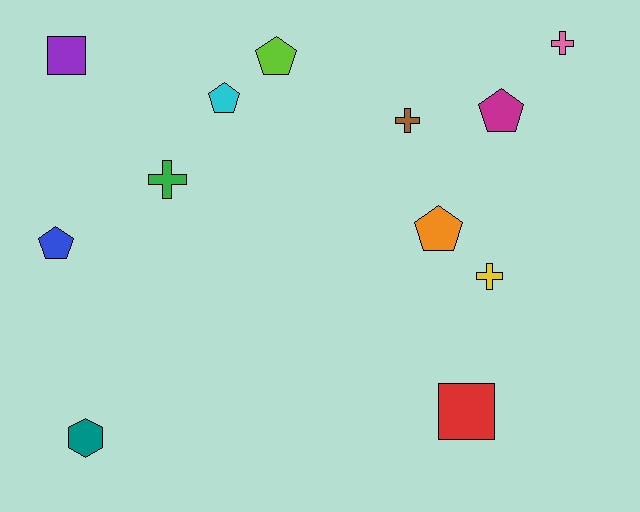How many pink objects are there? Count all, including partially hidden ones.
There is 1 pink object.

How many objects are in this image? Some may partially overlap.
There are 12 objects.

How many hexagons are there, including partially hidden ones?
There is 1 hexagon.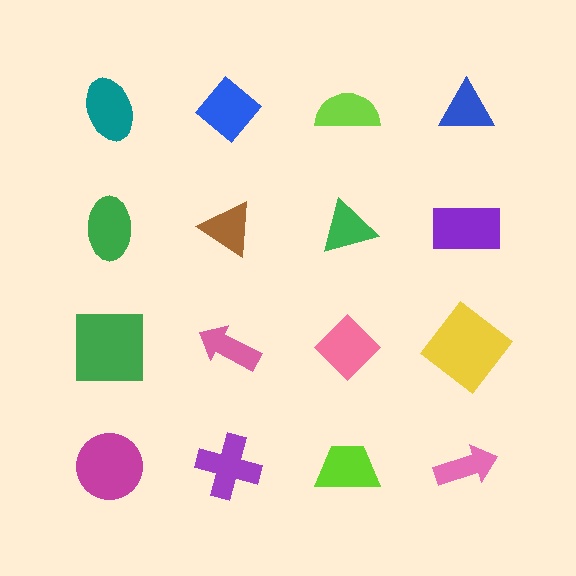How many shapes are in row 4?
4 shapes.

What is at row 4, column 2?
A purple cross.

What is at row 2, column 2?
A brown triangle.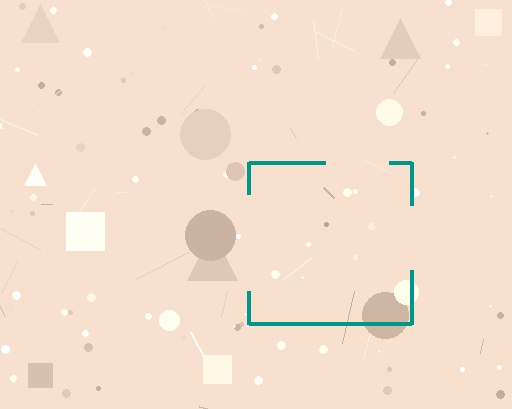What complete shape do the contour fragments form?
The contour fragments form a square.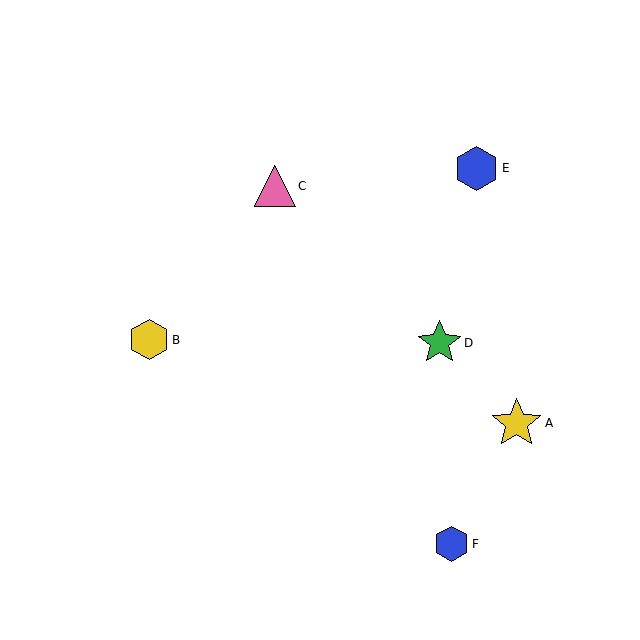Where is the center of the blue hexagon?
The center of the blue hexagon is at (452, 544).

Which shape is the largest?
The yellow star (labeled A) is the largest.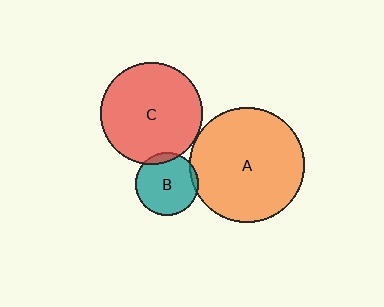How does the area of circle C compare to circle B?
Approximately 2.6 times.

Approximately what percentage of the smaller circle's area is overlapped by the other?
Approximately 5%.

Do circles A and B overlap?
Yes.